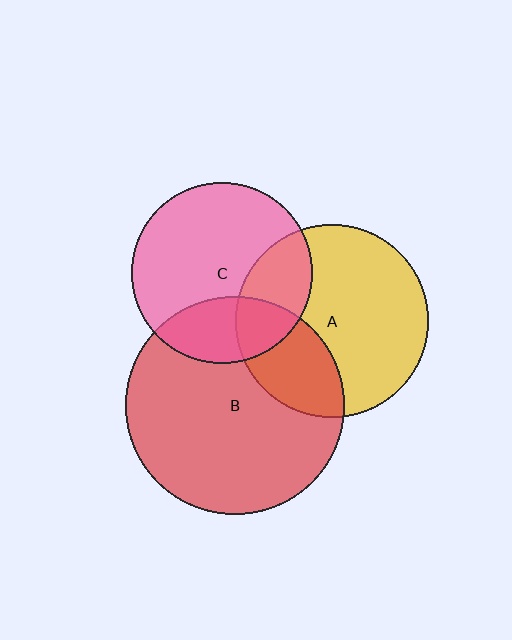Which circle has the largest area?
Circle B (red).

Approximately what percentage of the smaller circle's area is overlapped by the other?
Approximately 25%.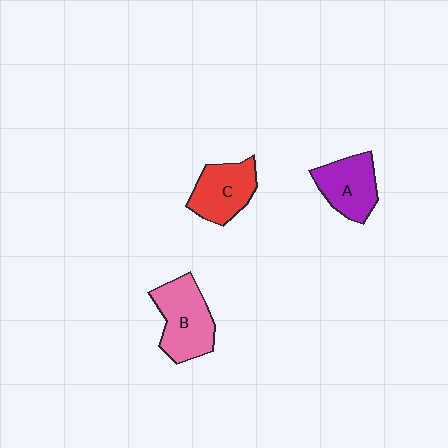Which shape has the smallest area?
Shape A (purple).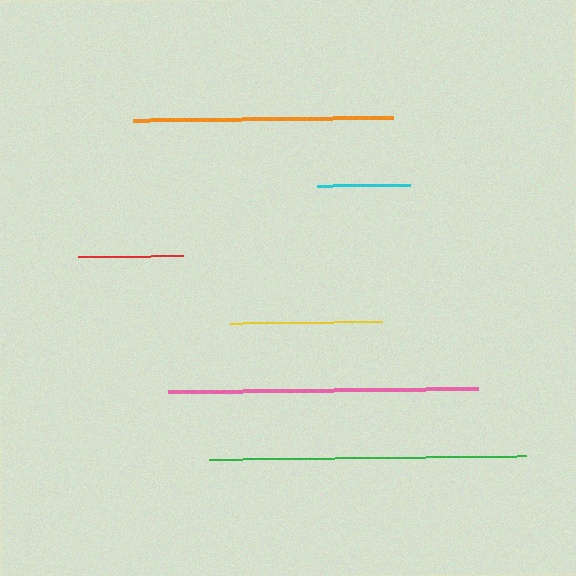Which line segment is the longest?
The green line is the longest at approximately 317 pixels.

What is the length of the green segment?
The green segment is approximately 317 pixels long.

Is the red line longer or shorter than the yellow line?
The yellow line is longer than the red line.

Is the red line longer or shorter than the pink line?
The pink line is longer than the red line.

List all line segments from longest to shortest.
From longest to shortest: green, pink, orange, yellow, red, cyan.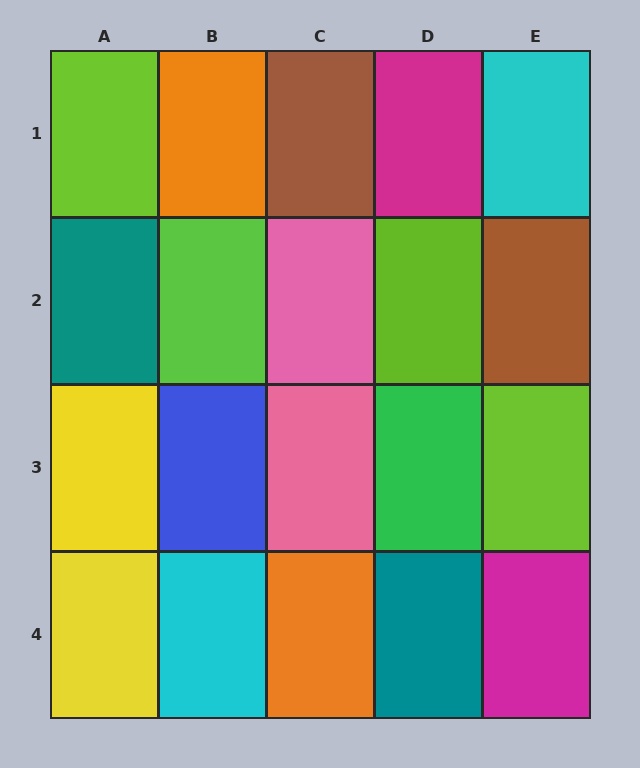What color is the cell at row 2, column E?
Brown.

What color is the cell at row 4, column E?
Magenta.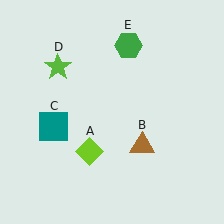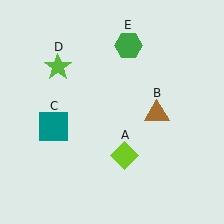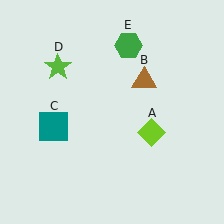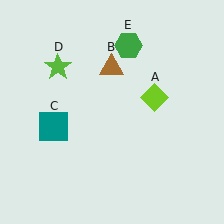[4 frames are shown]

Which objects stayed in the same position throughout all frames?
Teal square (object C) and lime star (object D) and green hexagon (object E) remained stationary.